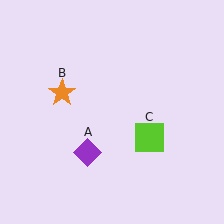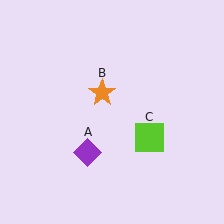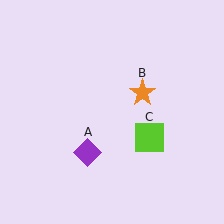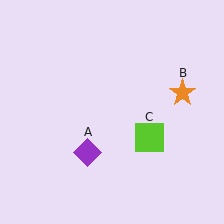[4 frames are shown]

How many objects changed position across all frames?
1 object changed position: orange star (object B).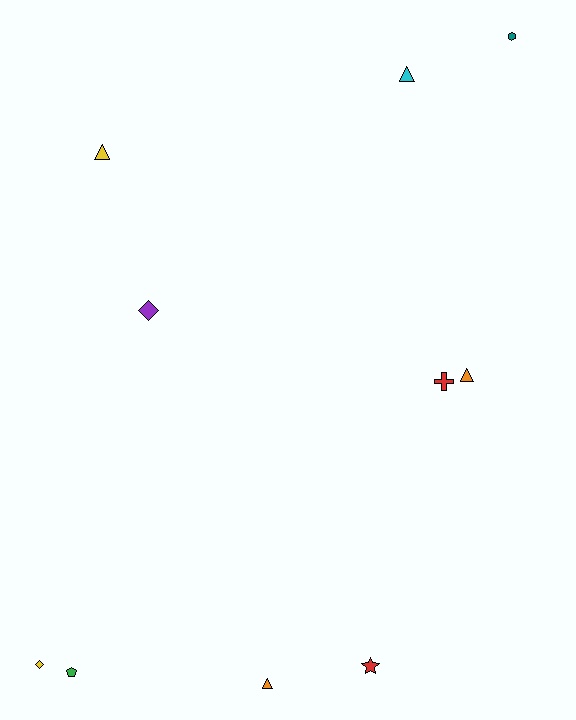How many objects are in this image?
There are 10 objects.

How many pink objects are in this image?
There are no pink objects.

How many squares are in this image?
There are no squares.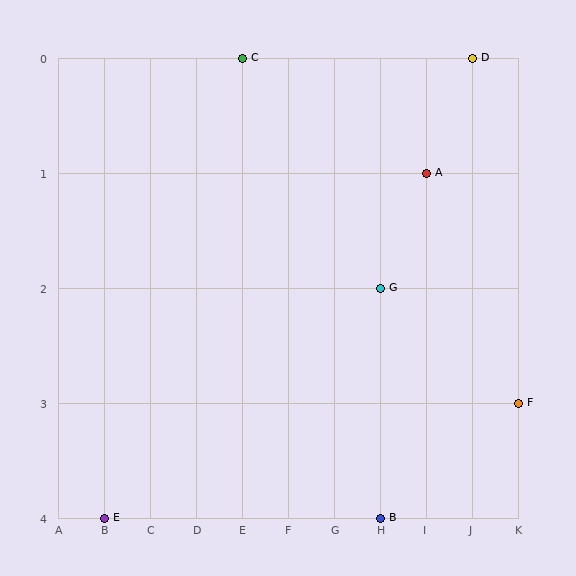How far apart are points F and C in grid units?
Points F and C are 6 columns and 3 rows apart (about 6.7 grid units diagonally).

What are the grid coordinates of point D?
Point D is at grid coordinates (J, 0).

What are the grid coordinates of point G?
Point G is at grid coordinates (H, 2).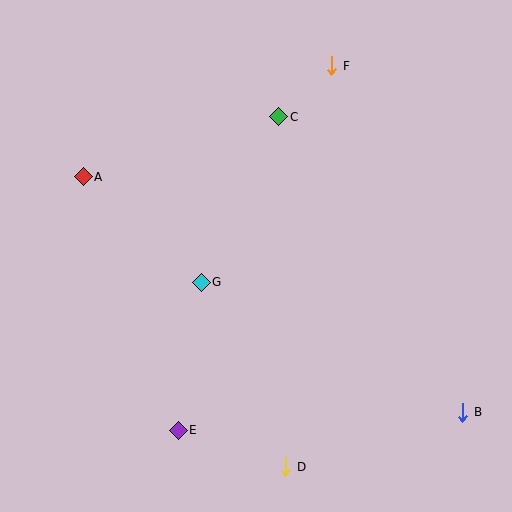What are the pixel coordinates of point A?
Point A is at (83, 177).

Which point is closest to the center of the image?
Point G at (201, 282) is closest to the center.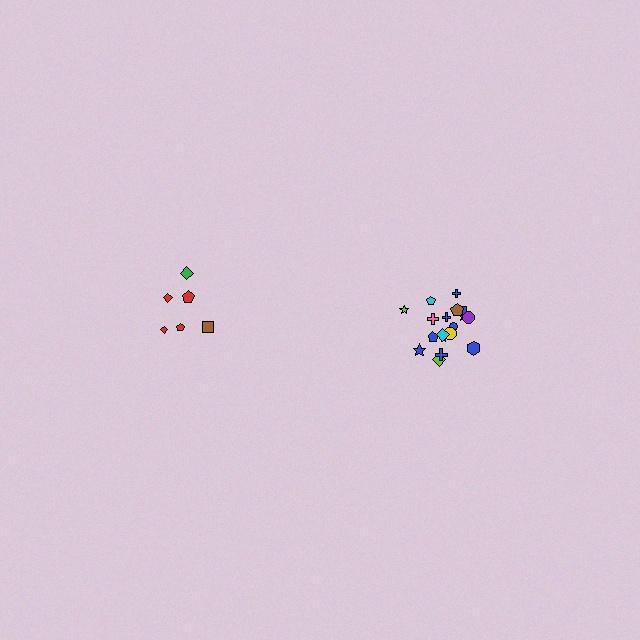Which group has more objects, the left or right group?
The right group.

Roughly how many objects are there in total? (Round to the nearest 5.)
Roughly 25 objects in total.